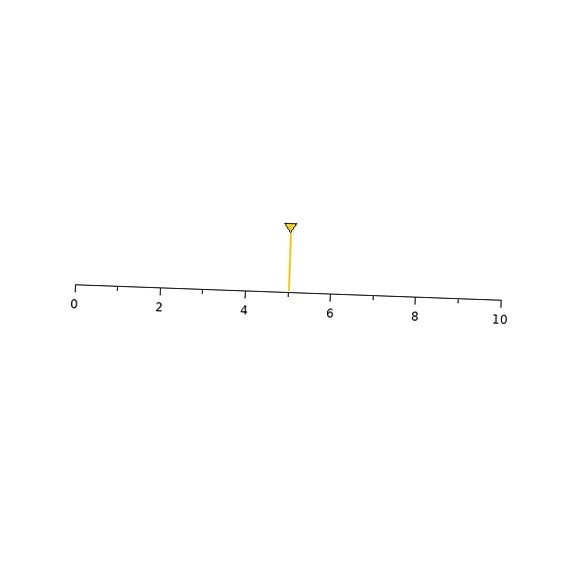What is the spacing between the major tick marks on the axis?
The major ticks are spaced 2 apart.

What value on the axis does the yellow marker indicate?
The marker indicates approximately 5.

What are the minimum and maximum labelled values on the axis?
The axis runs from 0 to 10.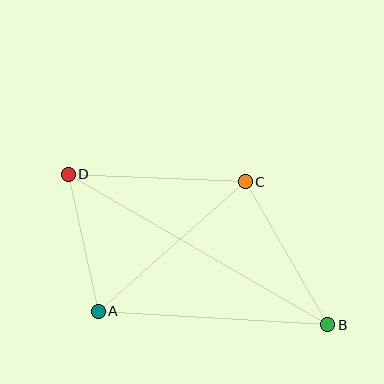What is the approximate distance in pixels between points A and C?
The distance between A and C is approximately 196 pixels.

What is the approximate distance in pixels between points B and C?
The distance between B and C is approximately 165 pixels.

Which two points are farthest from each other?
Points B and D are farthest from each other.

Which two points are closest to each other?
Points A and D are closest to each other.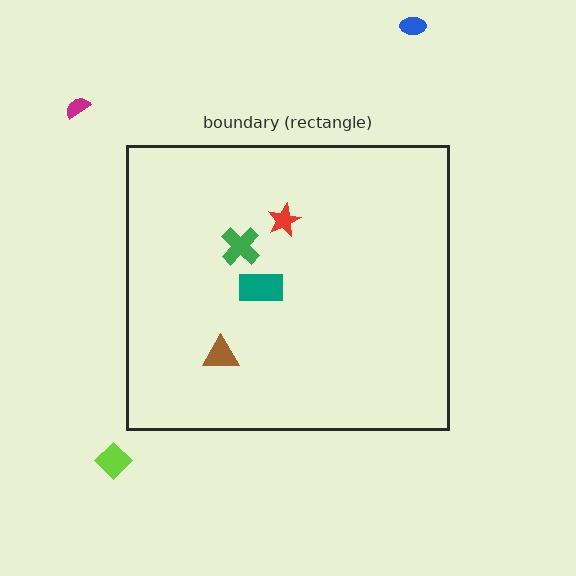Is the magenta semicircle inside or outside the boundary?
Outside.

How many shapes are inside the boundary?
4 inside, 3 outside.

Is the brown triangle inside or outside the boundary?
Inside.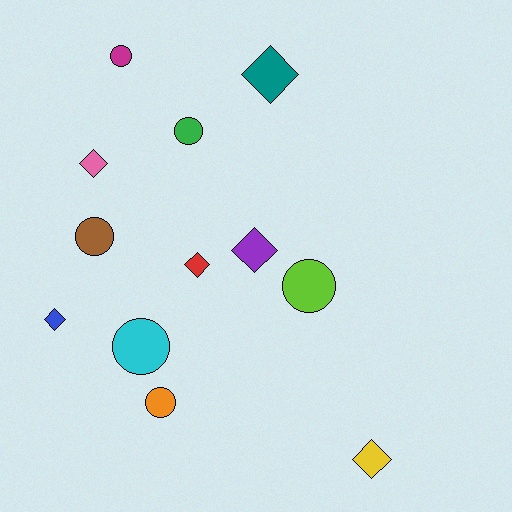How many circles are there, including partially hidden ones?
There are 6 circles.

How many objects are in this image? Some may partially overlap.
There are 12 objects.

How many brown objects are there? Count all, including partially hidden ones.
There is 1 brown object.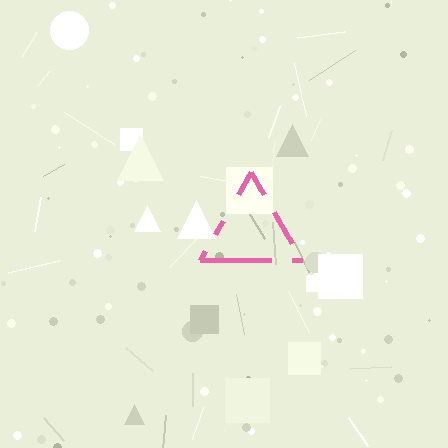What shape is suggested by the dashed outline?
The dashed outline suggests a triangle.